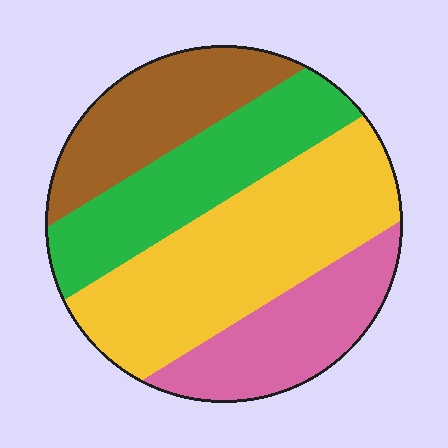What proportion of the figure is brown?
Brown takes up about one fifth (1/5) of the figure.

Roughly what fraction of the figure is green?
Green takes up between a sixth and a third of the figure.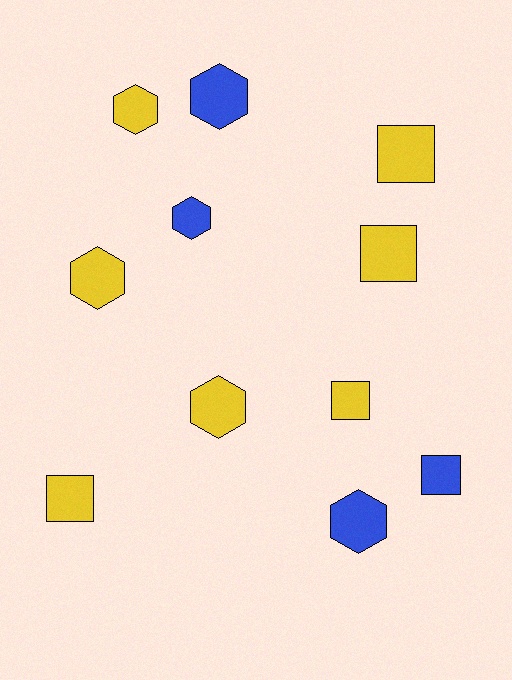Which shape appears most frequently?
Hexagon, with 6 objects.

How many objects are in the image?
There are 11 objects.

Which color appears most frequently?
Yellow, with 7 objects.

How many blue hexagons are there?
There are 3 blue hexagons.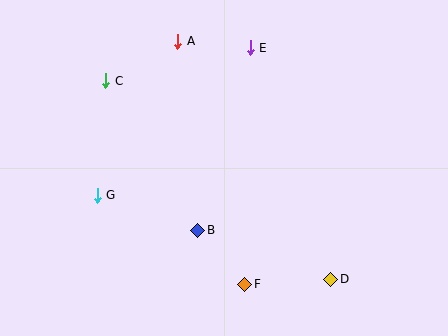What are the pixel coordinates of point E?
Point E is at (250, 48).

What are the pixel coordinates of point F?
Point F is at (245, 284).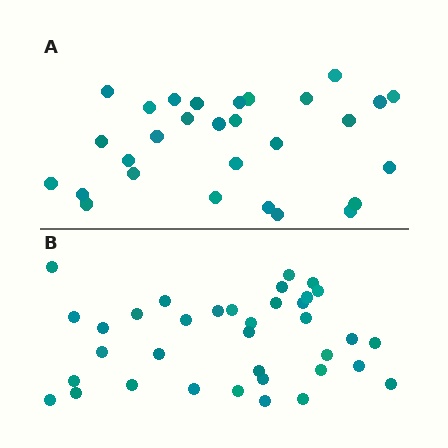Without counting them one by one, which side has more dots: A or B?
Region B (the bottom region) has more dots.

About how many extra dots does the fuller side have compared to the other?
Region B has roughly 8 or so more dots than region A.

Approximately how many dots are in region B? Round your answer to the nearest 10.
About 40 dots. (The exact count is 36, which rounds to 40.)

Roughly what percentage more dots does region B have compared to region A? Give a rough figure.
About 25% more.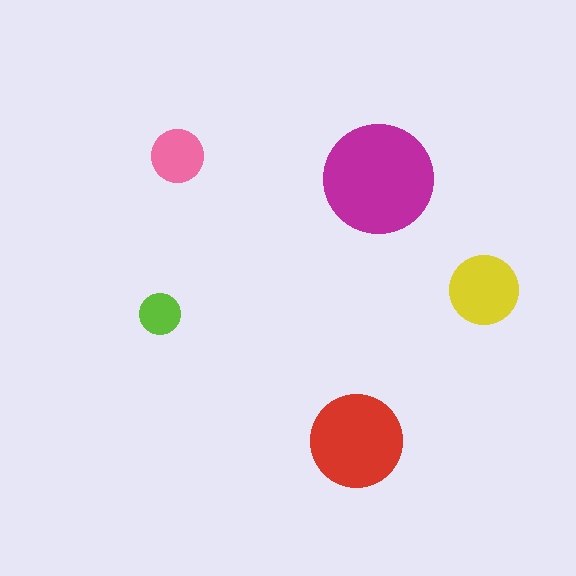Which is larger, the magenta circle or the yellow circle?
The magenta one.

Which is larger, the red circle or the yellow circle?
The red one.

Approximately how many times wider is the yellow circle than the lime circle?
About 1.5 times wider.